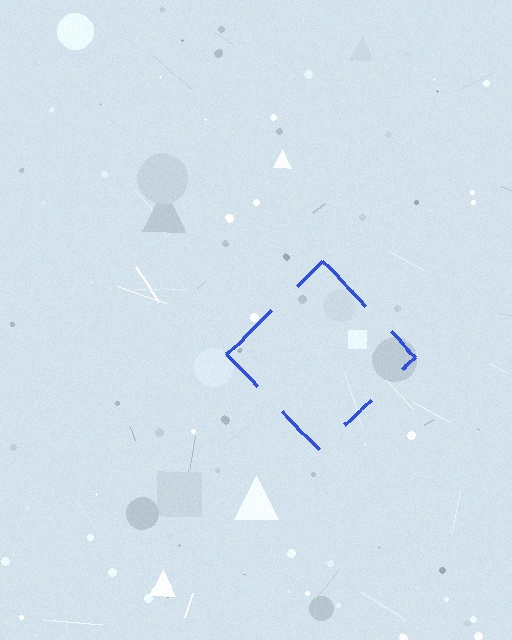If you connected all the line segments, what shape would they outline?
They would outline a diamond.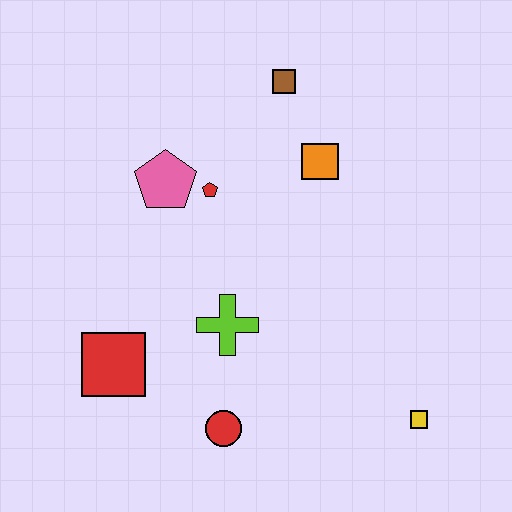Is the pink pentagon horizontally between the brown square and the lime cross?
No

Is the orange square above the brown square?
No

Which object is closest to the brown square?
The orange square is closest to the brown square.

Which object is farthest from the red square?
The brown square is farthest from the red square.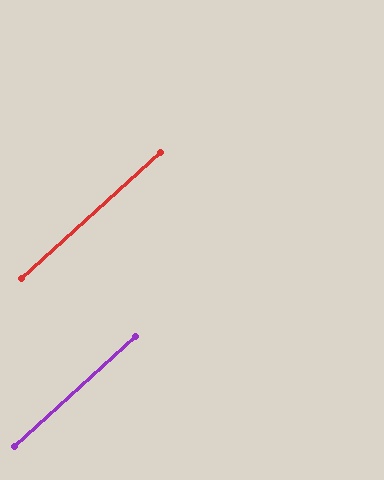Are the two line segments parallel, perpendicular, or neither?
Parallel — their directions differ by only 0.0°.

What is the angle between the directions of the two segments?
Approximately 0 degrees.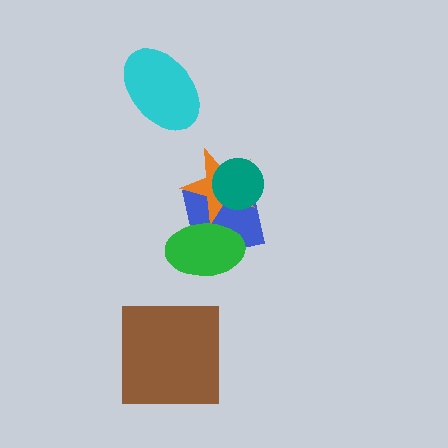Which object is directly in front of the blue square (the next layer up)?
The orange star is directly in front of the blue square.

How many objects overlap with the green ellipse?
2 objects overlap with the green ellipse.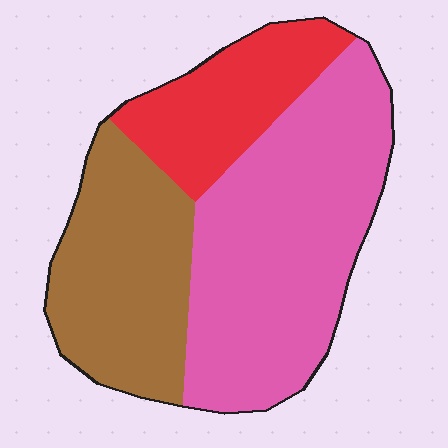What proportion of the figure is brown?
Brown takes up about one third (1/3) of the figure.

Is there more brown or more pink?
Pink.